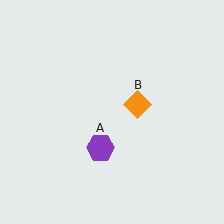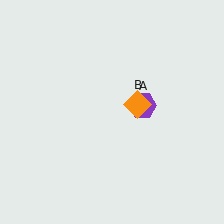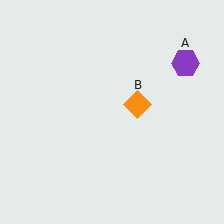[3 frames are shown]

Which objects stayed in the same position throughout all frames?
Orange diamond (object B) remained stationary.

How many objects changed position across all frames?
1 object changed position: purple hexagon (object A).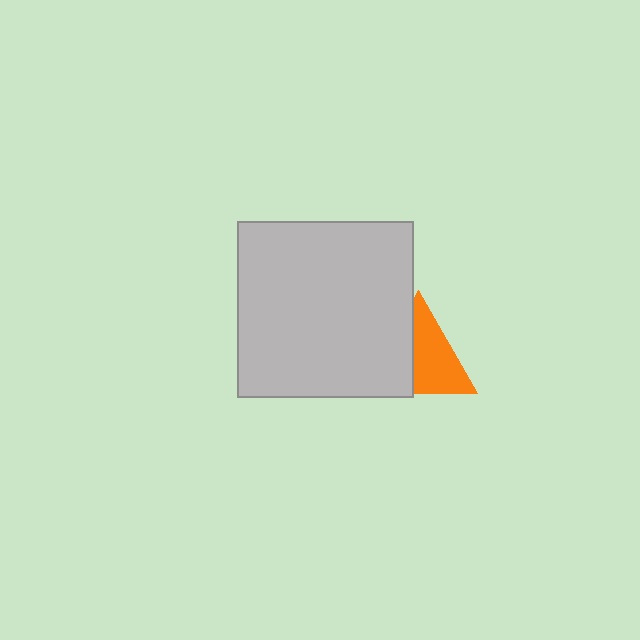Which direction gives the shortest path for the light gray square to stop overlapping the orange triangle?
Moving left gives the shortest separation.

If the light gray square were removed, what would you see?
You would see the complete orange triangle.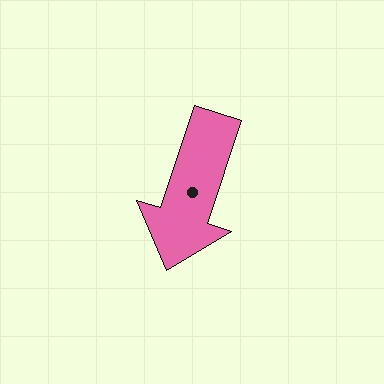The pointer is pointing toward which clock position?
Roughly 7 o'clock.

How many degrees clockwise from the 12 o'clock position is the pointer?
Approximately 198 degrees.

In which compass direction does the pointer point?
South.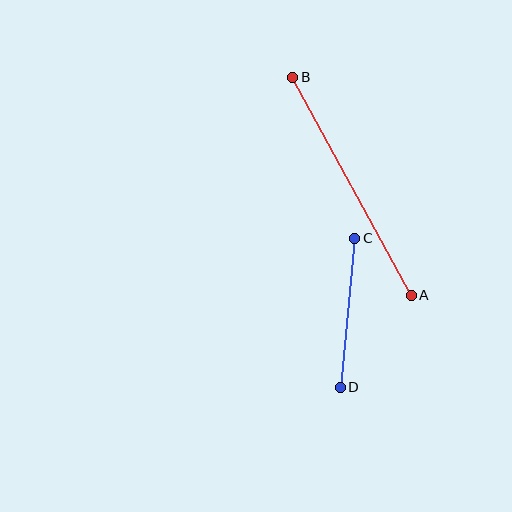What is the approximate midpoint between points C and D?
The midpoint is at approximately (347, 313) pixels.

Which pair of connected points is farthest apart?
Points A and B are farthest apart.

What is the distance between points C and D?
The distance is approximately 150 pixels.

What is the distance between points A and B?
The distance is approximately 248 pixels.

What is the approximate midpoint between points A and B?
The midpoint is at approximately (352, 186) pixels.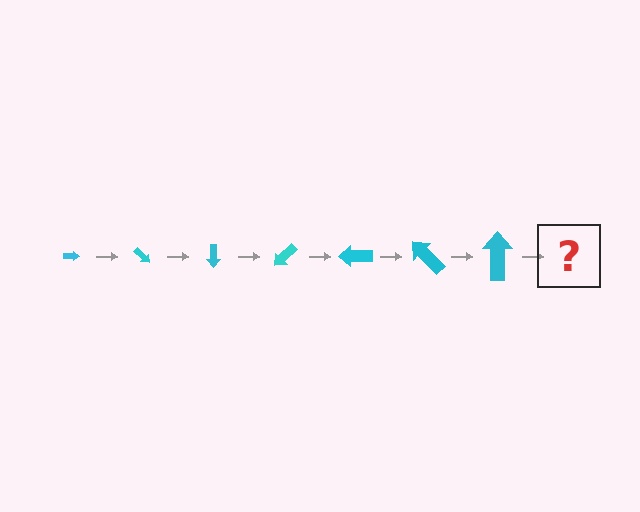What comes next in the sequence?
The next element should be an arrow, larger than the previous one and rotated 315 degrees from the start.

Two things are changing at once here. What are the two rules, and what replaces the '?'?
The two rules are that the arrow grows larger each step and it rotates 45 degrees each step. The '?' should be an arrow, larger than the previous one and rotated 315 degrees from the start.